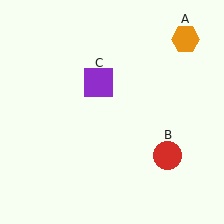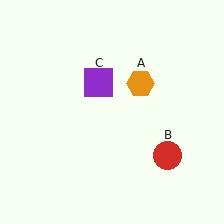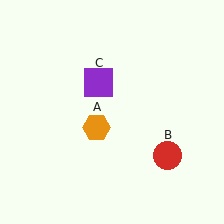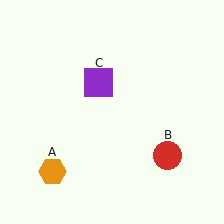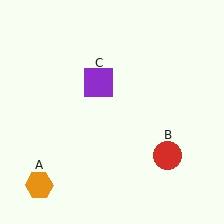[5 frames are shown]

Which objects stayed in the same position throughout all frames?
Red circle (object B) and purple square (object C) remained stationary.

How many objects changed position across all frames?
1 object changed position: orange hexagon (object A).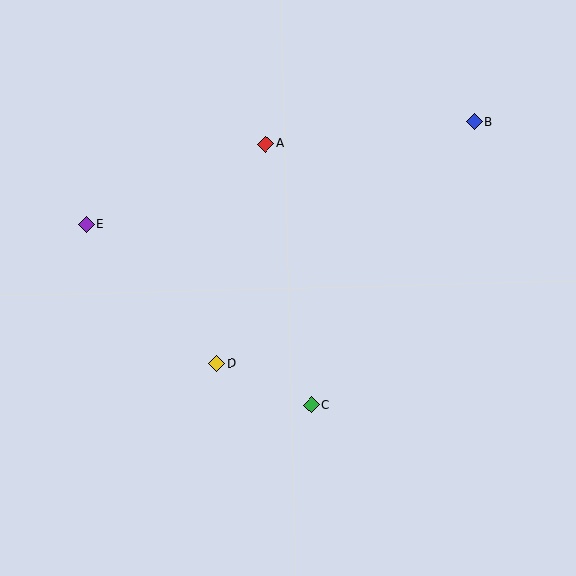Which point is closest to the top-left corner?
Point E is closest to the top-left corner.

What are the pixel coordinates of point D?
Point D is at (217, 364).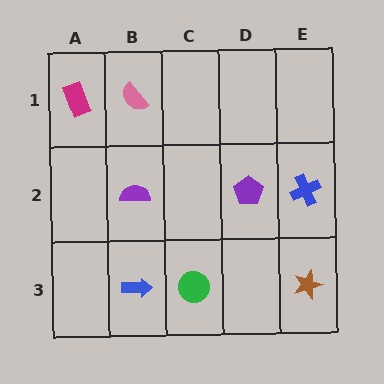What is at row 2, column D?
A purple pentagon.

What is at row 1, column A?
A magenta rectangle.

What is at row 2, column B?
A purple semicircle.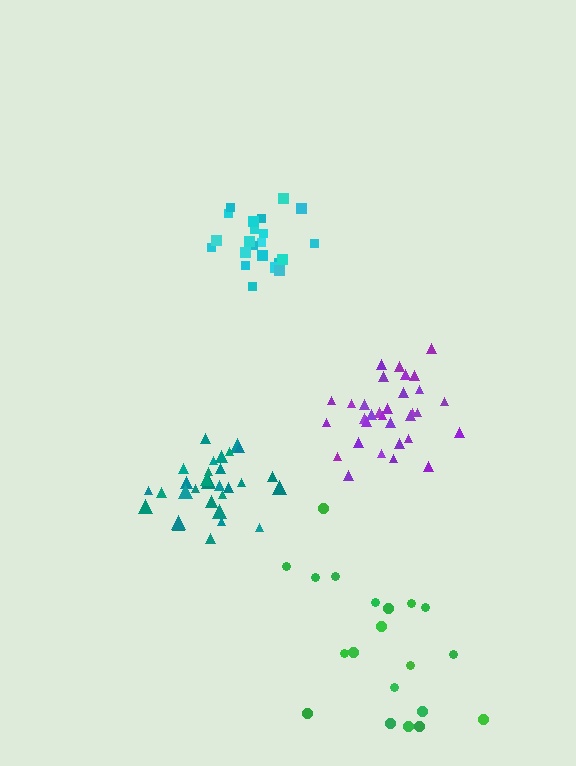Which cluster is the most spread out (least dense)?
Green.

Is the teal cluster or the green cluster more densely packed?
Teal.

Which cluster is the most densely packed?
Cyan.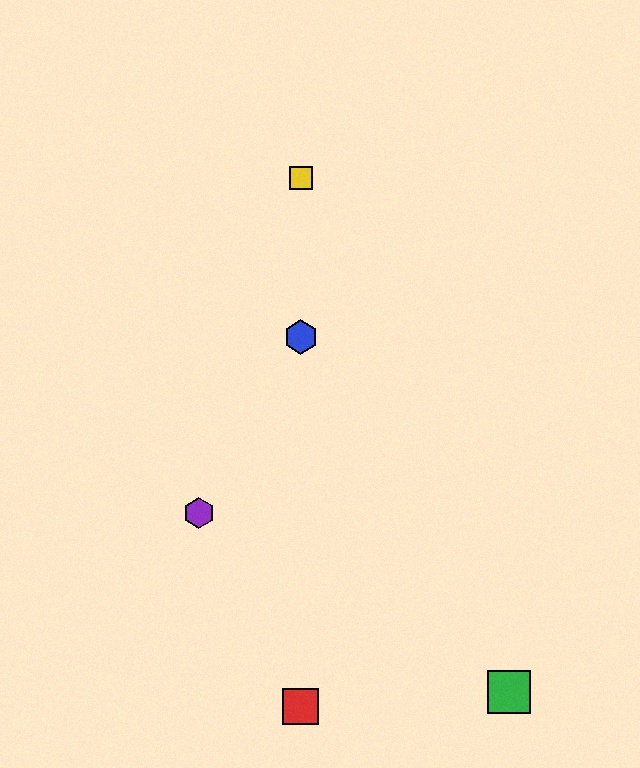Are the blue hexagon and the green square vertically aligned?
No, the blue hexagon is at x≈301 and the green square is at x≈509.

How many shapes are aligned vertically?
3 shapes (the red square, the blue hexagon, the yellow square) are aligned vertically.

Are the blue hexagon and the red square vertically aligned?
Yes, both are at x≈301.